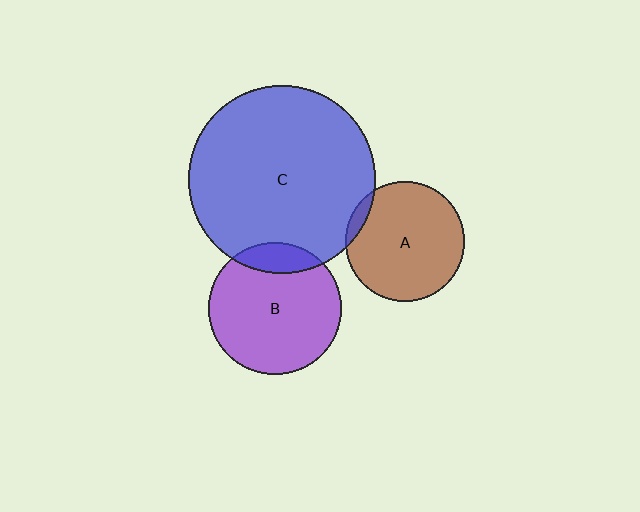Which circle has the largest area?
Circle C (blue).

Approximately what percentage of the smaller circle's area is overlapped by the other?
Approximately 5%.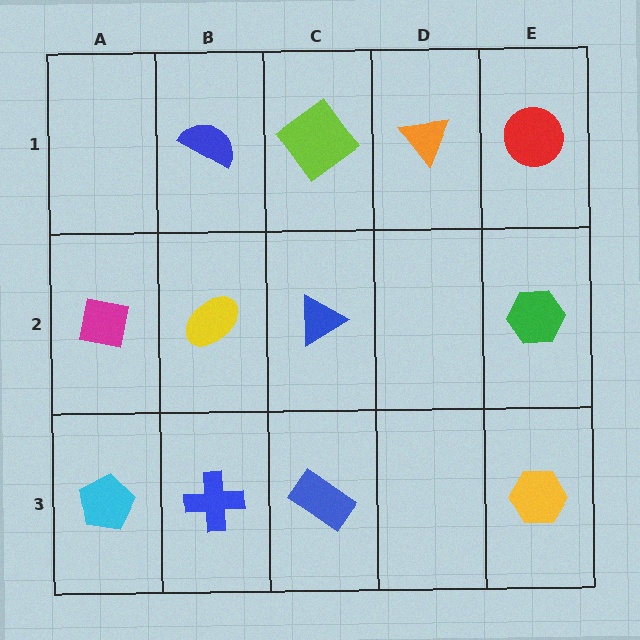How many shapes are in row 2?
4 shapes.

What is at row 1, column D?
An orange triangle.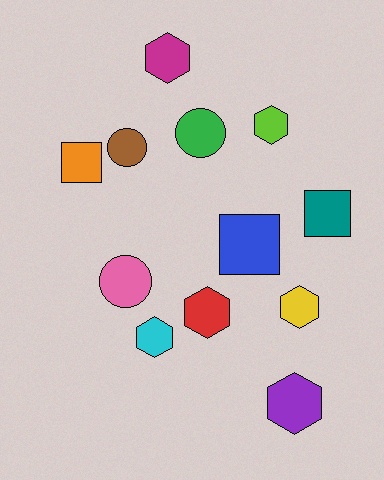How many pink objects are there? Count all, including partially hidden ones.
There is 1 pink object.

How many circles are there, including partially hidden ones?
There are 3 circles.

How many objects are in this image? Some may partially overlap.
There are 12 objects.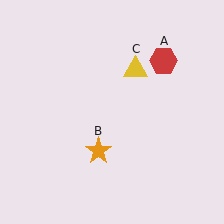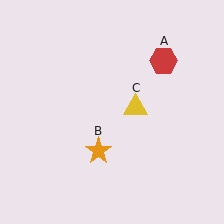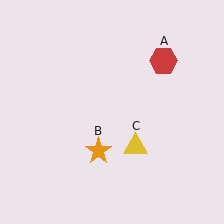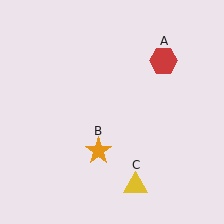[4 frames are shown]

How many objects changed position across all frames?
1 object changed position: yellow triangle (object C).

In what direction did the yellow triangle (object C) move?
The yellow triangle (object C) moved down.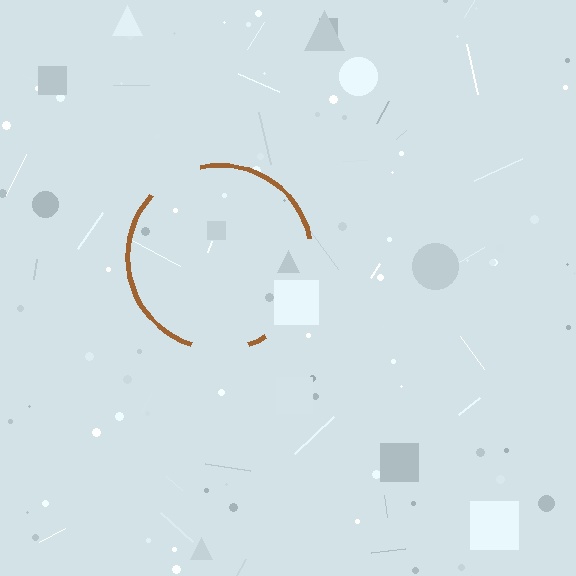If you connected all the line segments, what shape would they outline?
They would outline a circle.